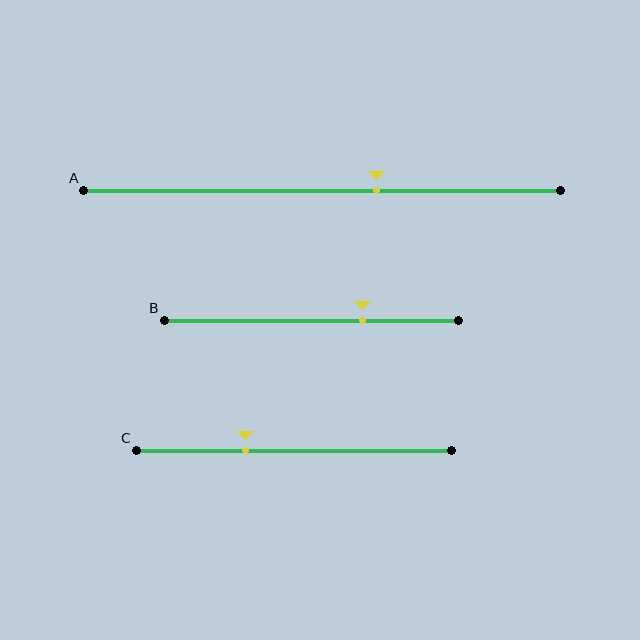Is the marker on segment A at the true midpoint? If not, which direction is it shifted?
No, the marker on segment A is shifted to the right by about 11% of the segment length.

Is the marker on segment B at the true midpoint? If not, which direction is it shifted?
No, the marker on segment B is shifted to the right by about 17% of the segment length.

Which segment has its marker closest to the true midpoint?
Segment A has its marker closest to the true midpoint.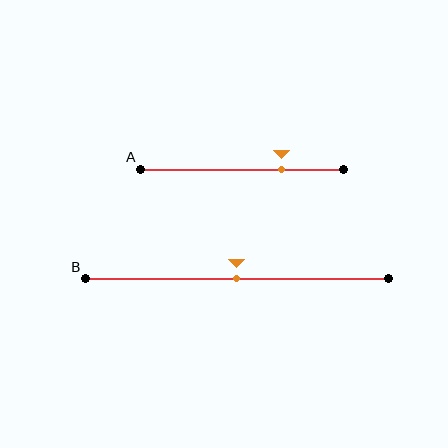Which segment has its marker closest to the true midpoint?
Segment B has its marker closest to the true midpoint.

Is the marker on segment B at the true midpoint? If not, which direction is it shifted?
Yes, the marker on segment B is at the true midpoint.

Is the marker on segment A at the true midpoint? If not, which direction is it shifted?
No, the marker on segment A is shifted to the right by about 19% of the segment length.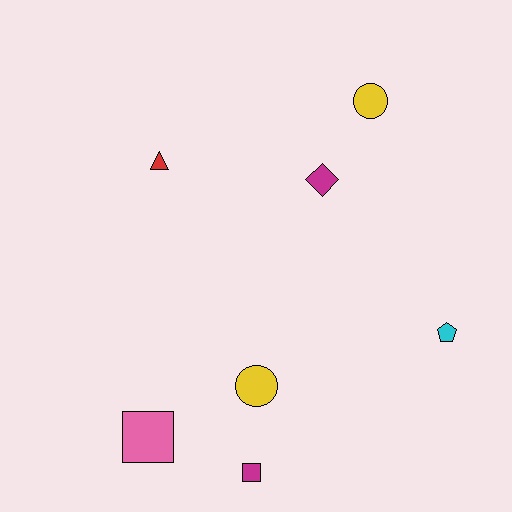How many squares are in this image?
There are 2 squares.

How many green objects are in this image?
There are no green objects.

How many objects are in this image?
There are 7 objects.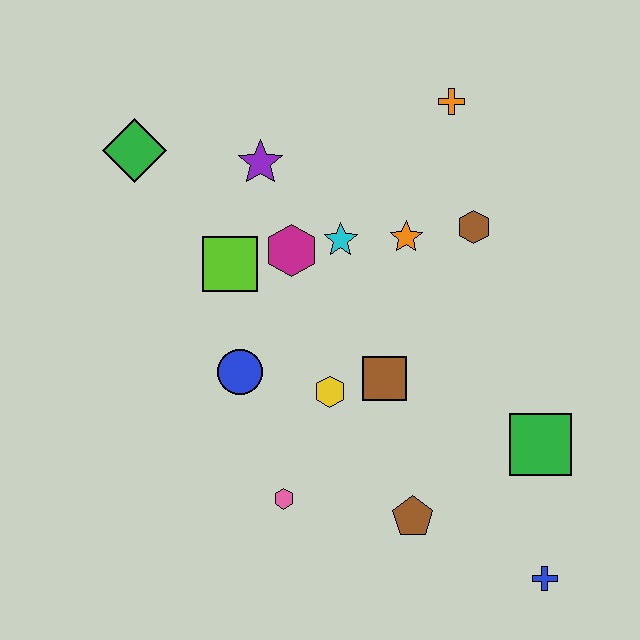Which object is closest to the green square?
The blue cross is closest to the green square.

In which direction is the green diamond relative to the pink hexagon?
The green diamond is above the pink hexagon.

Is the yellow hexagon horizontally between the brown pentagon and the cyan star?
No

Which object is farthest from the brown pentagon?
The green diamond is farthest from the brown pentagon.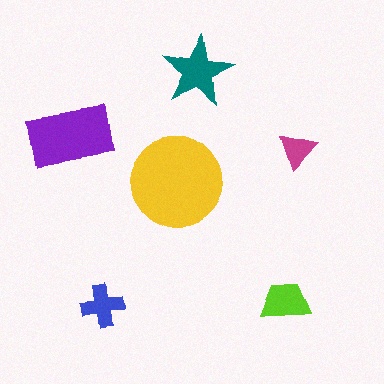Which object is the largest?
The yellow circle.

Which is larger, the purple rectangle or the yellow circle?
The yellow circle.